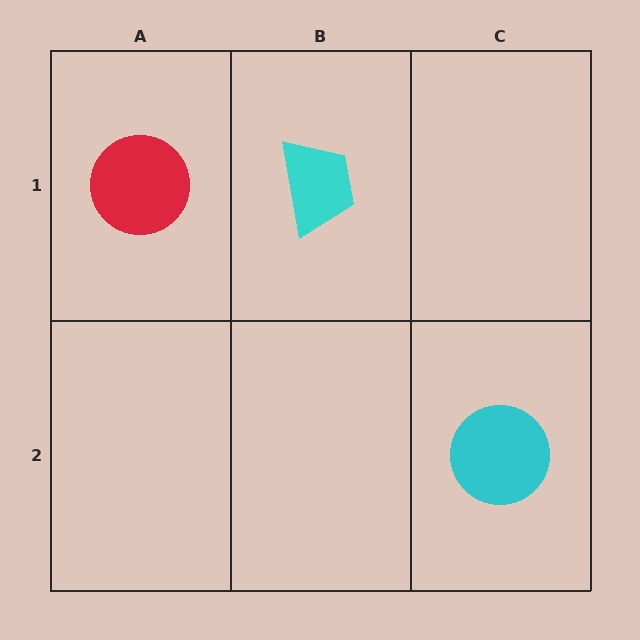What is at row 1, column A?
A red circle.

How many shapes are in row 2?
1 shape.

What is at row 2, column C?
A cyan circle.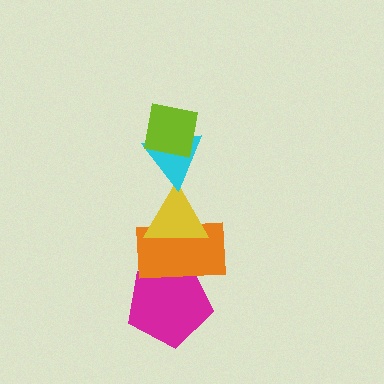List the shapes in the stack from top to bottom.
From top to bottom: the lime square, the cyan triangle, the yellow triangle, the orange rectangle, the magenta pentagon.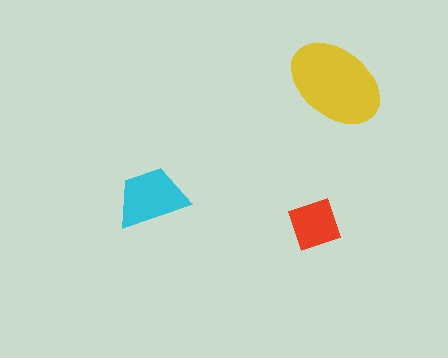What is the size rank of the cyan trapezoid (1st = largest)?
2nd.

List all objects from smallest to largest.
The red diamond, the cyan trapezoid, the yellow ellipse.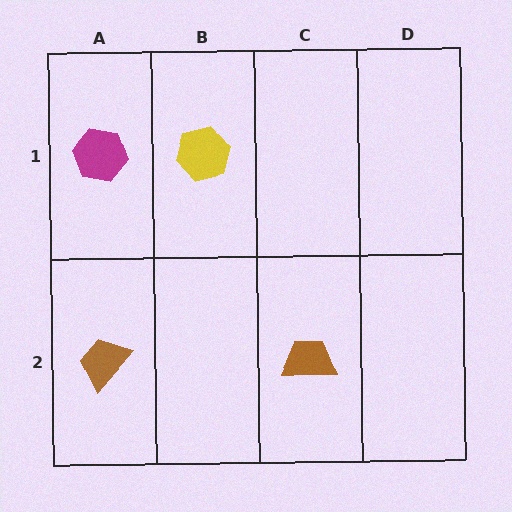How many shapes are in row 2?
2 shapes.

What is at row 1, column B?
A yellow hexagon.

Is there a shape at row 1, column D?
No, that cell is empty.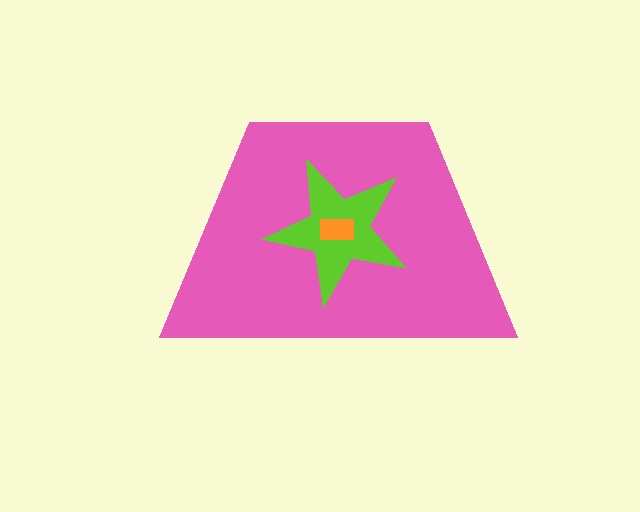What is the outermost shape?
The pink trapezoid.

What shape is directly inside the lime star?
The orange rectangle.